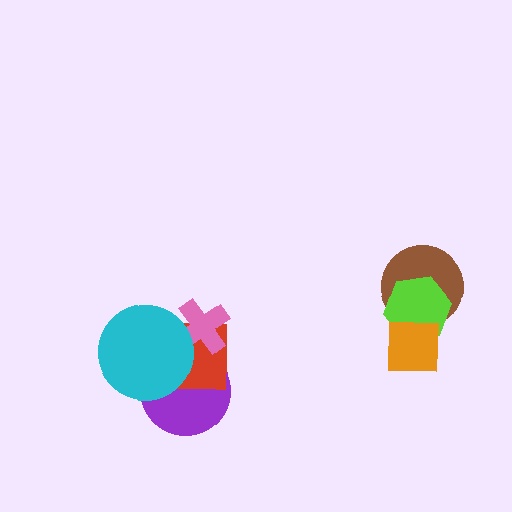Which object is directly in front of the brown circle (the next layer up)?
The lime hexagon is directly in front of the brown circle.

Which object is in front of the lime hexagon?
The orange square is in front of the lime hexagon.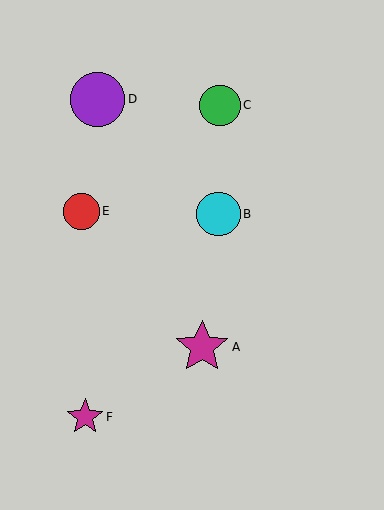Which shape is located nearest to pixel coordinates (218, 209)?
The cyan circle (labeled B) at (218, 214) is nearest to that location.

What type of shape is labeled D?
Shape D is a purple circle.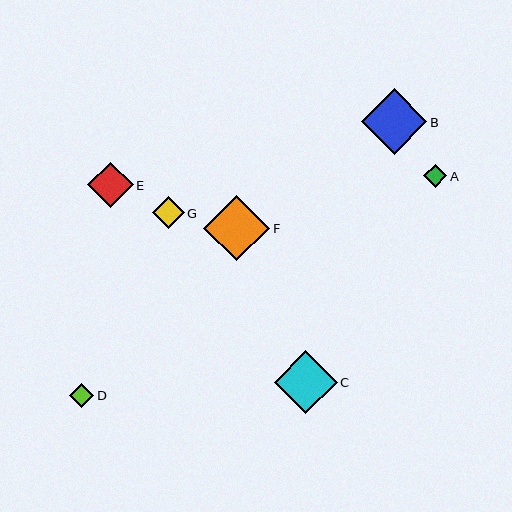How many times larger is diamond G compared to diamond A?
Diamond G is approximately 1.4 times the size of diamond A.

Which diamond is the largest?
Diamond F is the largest with a size of approximately 66 pixels.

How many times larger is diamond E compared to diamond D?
Diamond E is approximately 1.9 times the size of diamond D.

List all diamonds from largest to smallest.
From largest to smallest: F, B, C, E, G, D, A.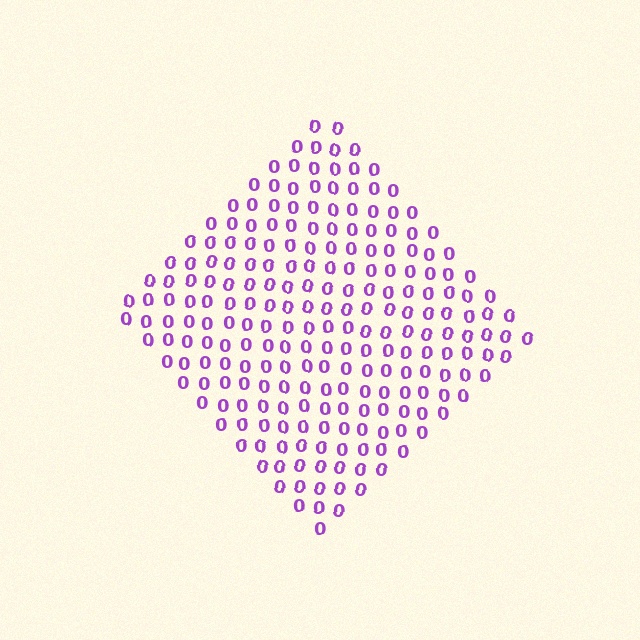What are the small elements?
The small elements are digit 0's.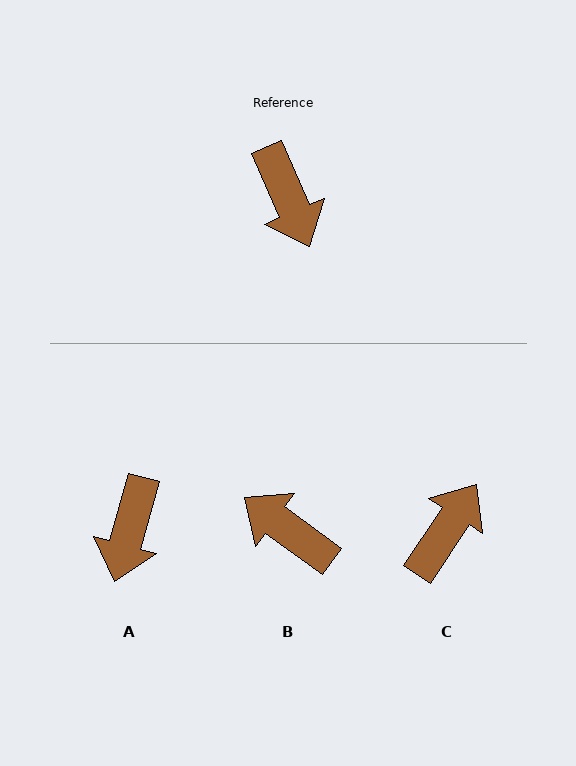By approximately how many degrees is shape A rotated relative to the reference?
Approximately 39 degrees clockwise.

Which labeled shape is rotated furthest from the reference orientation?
B, about 150 degrees away.